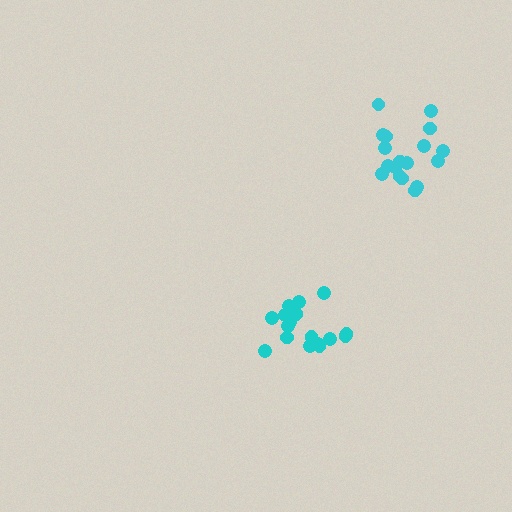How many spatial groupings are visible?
There are 2 spatial groupings.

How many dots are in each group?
Group 1: 17 dots, Group 2: 18 dots (35 total).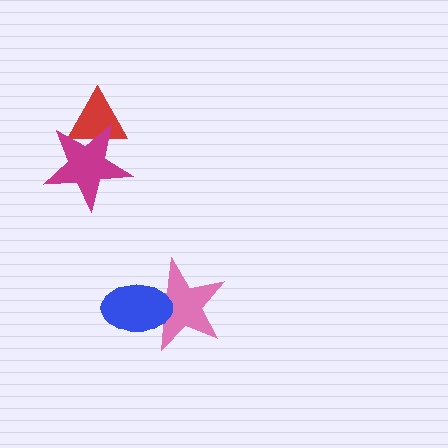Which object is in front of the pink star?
The blue ellipse is in front of the pink star.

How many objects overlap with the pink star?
1 object overlaps with the pink star.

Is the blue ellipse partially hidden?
No, no other shape covers it.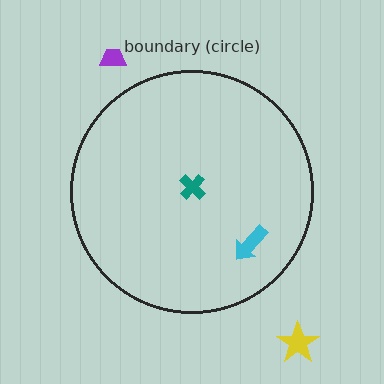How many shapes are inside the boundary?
2 inside, 2 outside.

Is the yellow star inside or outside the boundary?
Outside.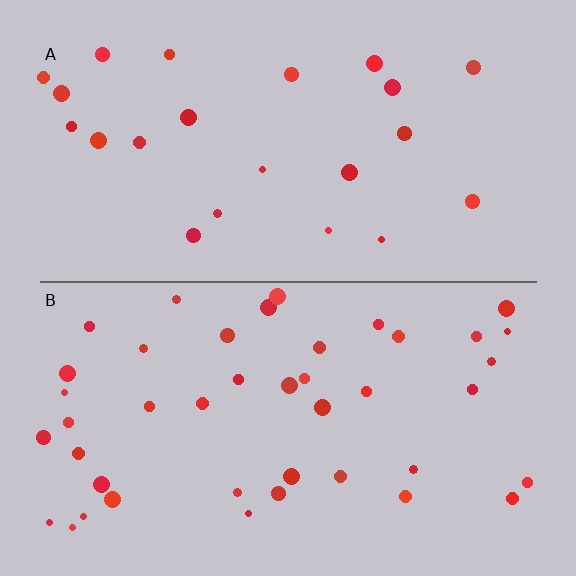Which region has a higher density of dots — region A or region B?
B (the bottom).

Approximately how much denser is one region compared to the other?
Approximately 1.9× — region B over region A.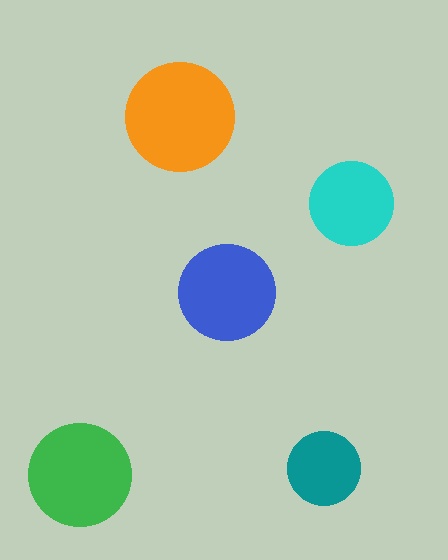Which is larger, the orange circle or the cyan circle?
The orange one.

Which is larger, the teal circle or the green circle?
The green one.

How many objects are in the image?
There are 5 objects in the image.